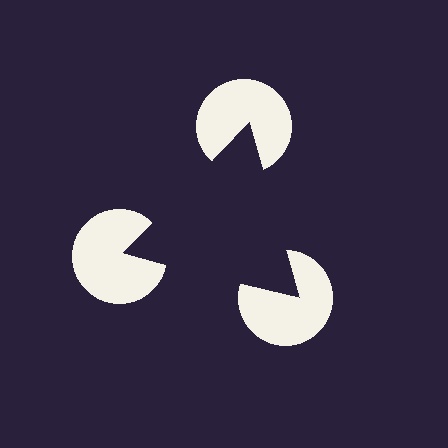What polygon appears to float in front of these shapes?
An illusory triangle — its edges are inferred from the aligned wedge cuts in the pac-man discs, not physically drawn.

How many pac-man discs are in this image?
There are 3 — one at each vertex of the illusory triangle.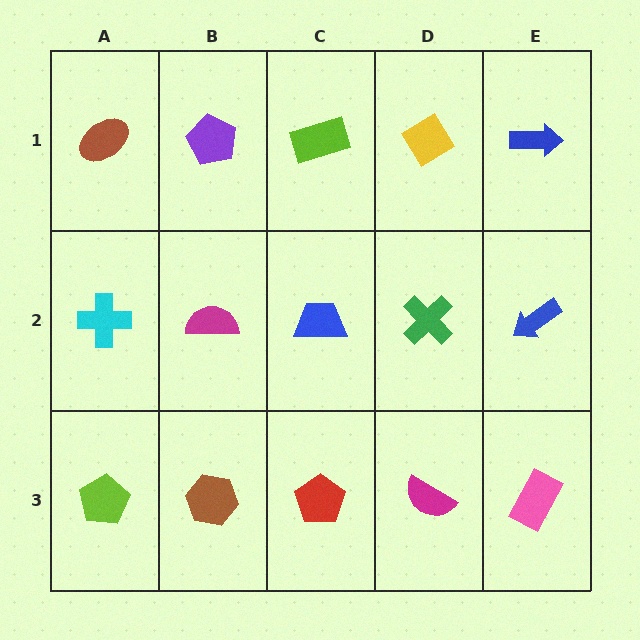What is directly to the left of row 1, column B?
A brown ellipse.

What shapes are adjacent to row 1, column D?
A green cross (row 2, column D), a lime rectangle (row 1, column C), a blue arrow (row 1, column E).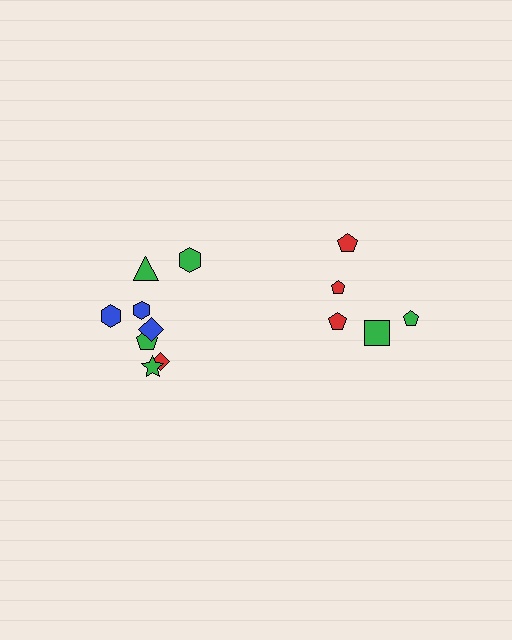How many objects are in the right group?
There are 5 objects.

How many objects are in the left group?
There are 8 objects.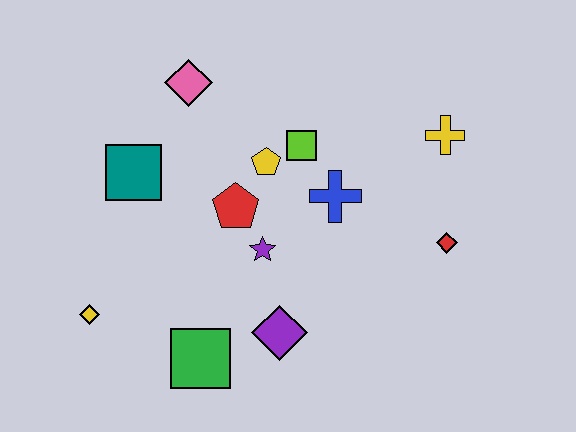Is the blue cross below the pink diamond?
Yes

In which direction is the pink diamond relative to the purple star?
The pink diamond is above the purple star.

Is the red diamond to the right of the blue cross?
Yes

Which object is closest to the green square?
The purple diamond is closest to the green square.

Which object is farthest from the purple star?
The yellow cross is farthest from the purple star.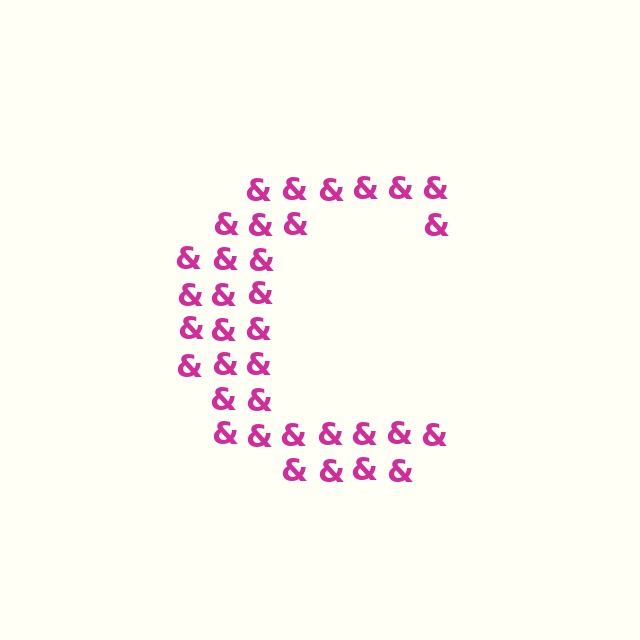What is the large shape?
The large shape is the letter C.